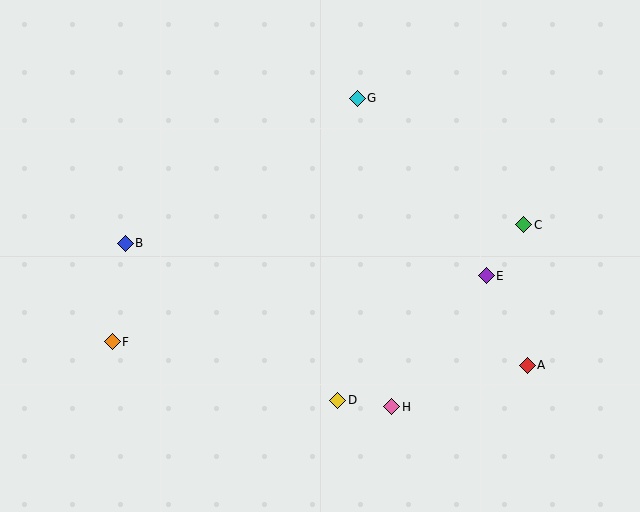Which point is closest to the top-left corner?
Point B is closest to the top-left corner.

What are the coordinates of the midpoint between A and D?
The midpoint between A and D is at (432, 383).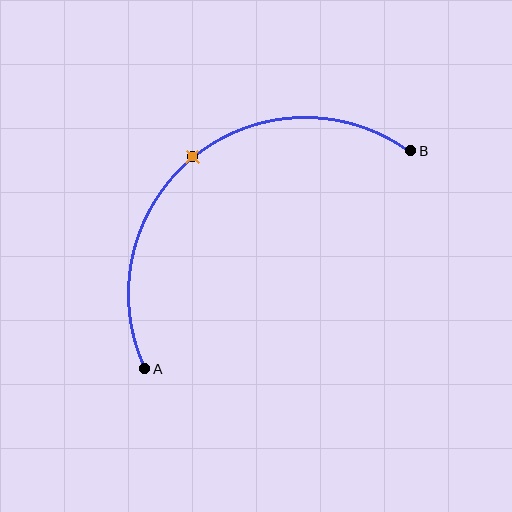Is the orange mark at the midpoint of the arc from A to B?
Yes. The orange mark lies on the arc at equal arc-length from both A and B — it is the arc midpoint.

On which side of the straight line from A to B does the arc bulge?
The arc bulges above and to the left of the straight line connecting A and B.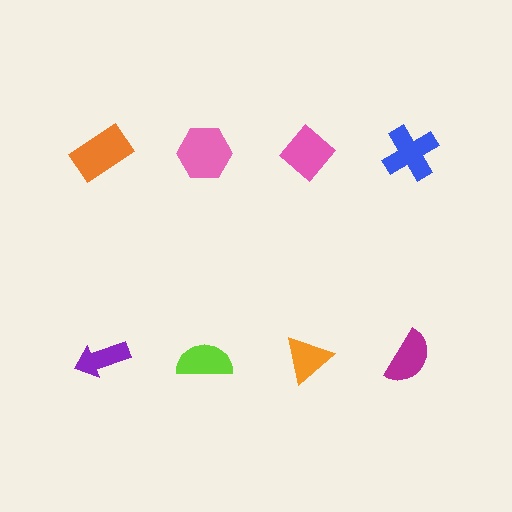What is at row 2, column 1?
A purple arrow.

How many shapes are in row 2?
4 shapes.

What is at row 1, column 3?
A pink diamond.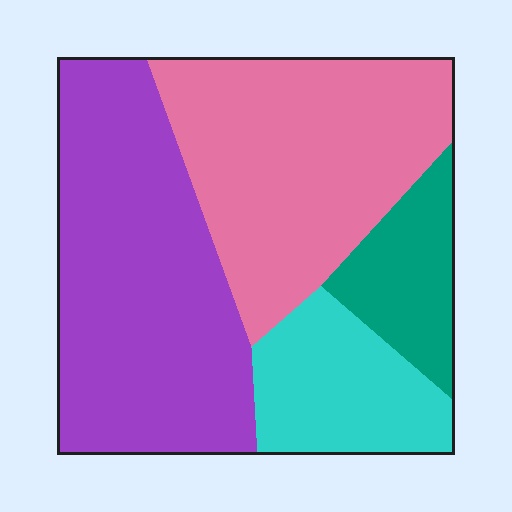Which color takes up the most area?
Purple, at roughly 40%.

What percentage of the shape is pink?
Pink takes up between a quarter and a half of the shape.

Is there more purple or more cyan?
Purple.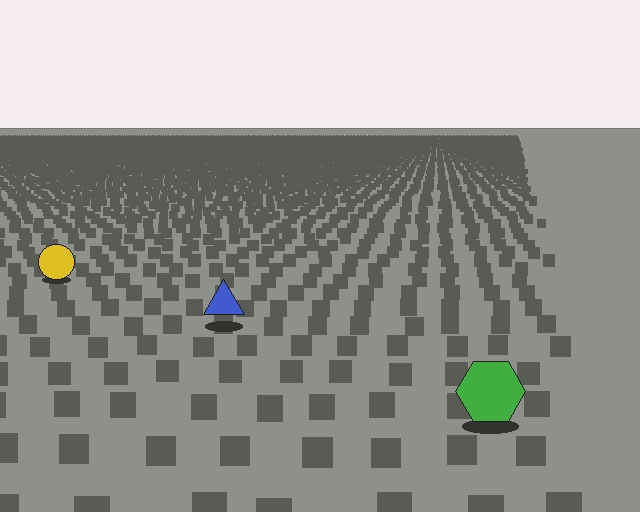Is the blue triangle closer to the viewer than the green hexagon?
No. The green hexagon is closer — you can tell from the texture gradient: the ground texture is coarser near it.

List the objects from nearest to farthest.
From nearest to farthest: the green hexagon, the blue triangle, the yellow circle.